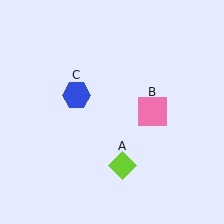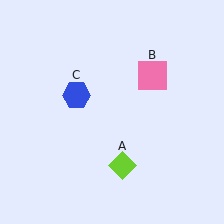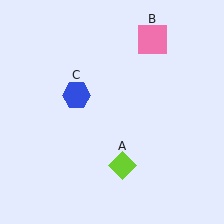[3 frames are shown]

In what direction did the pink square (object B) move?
The pink square (object B) moved up.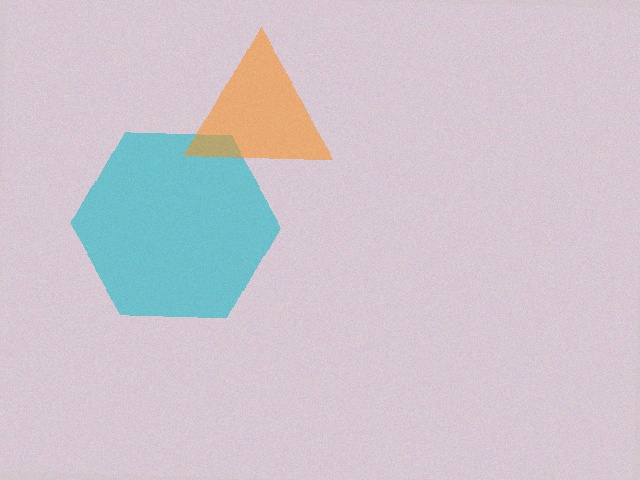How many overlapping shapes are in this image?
There are 2 overlapping shapes in the image.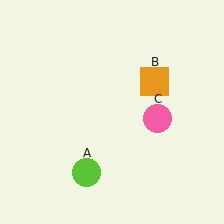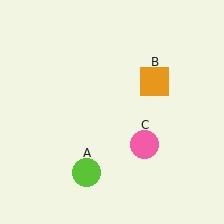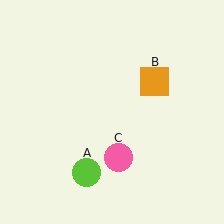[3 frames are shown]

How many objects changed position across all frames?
1 object changed position: pink circle (object C).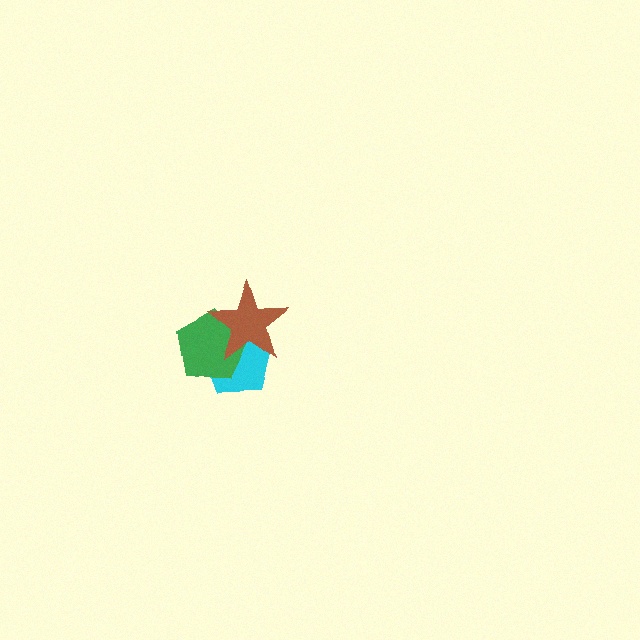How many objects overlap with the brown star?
2 objects overlap with the brown star.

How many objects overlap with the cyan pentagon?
2 objects overlap with the cyan pentagon.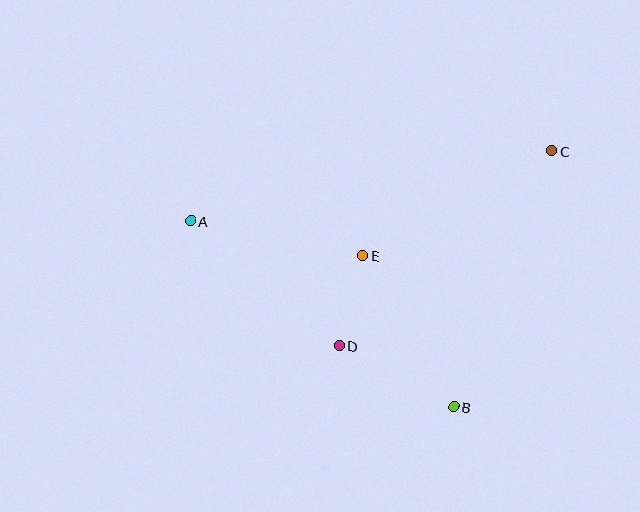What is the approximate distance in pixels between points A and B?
The distance between A and B is approximately 322 pixels.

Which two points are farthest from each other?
Points A and C are farthest from each other.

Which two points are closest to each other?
Points D and E are closest to each other.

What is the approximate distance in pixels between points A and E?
The distance between A and E is approximately 176 pixels.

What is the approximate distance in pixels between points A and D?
The distance between A and D is approximately 194 pixels.